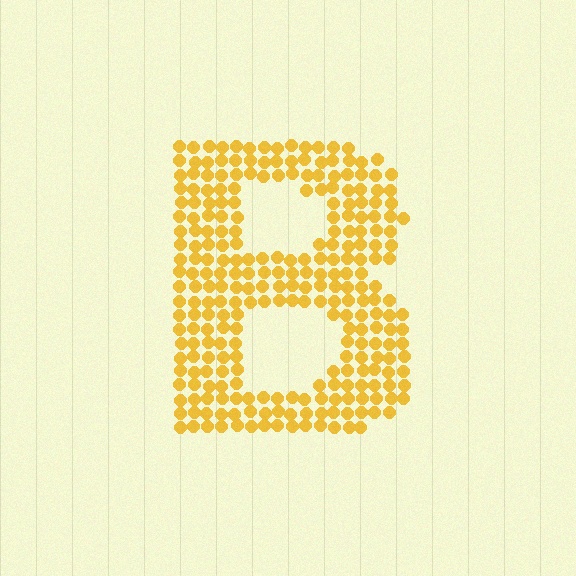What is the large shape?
The large shape is the letter B.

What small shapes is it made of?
It is made of small circles.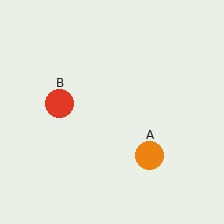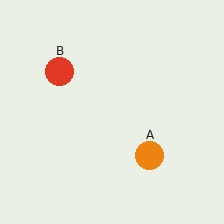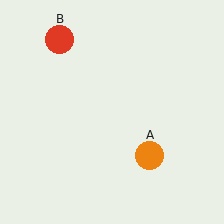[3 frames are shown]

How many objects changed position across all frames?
1 object changed position: red circle (object B).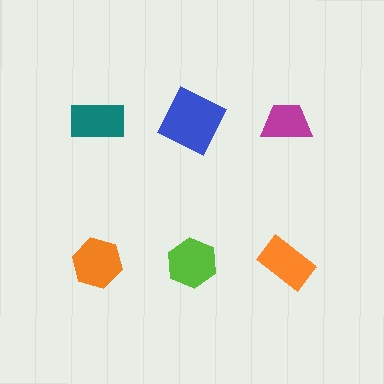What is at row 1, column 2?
A blue square.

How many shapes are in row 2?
3 shapes.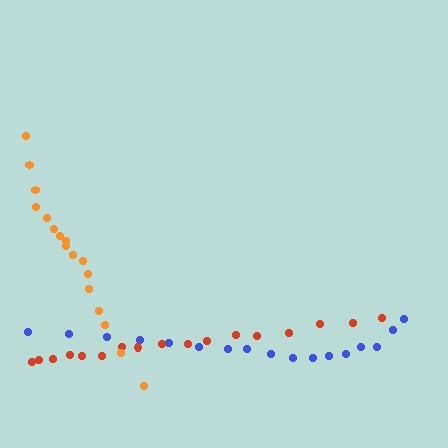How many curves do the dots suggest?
There are 3 distinct paths.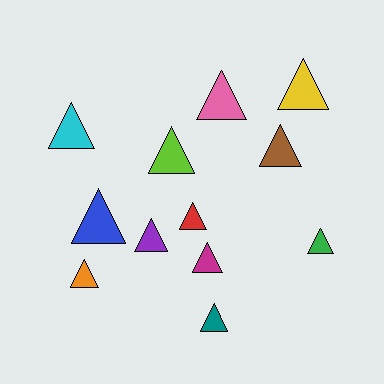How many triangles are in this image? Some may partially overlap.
There are 12 triangles.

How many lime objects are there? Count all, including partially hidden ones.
There is 1 lime object.